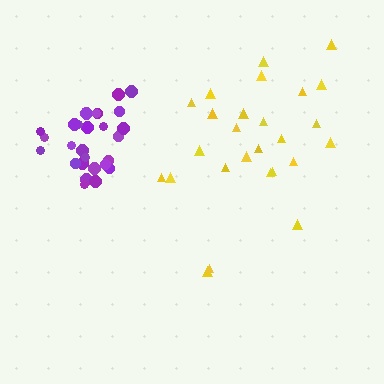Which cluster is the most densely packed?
Purple.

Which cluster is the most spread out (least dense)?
Yellow.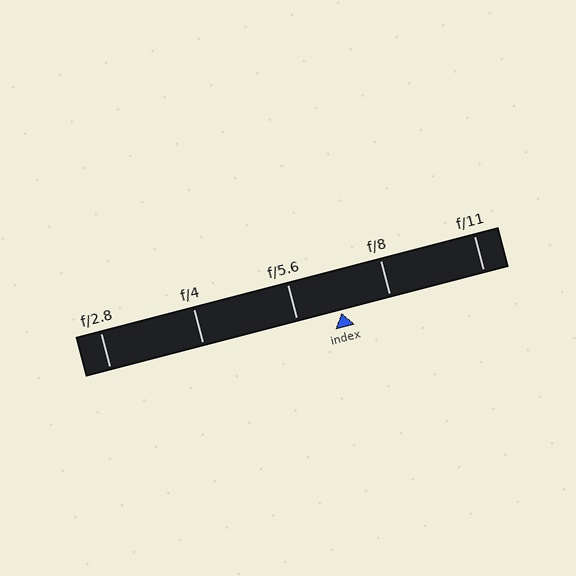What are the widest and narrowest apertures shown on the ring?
The widest aperture shown is f/2.8 and the narrowest is f/11.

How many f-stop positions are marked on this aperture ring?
There are 5 f-stop positions marked.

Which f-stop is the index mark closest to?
The index mark is closest to f/5.6.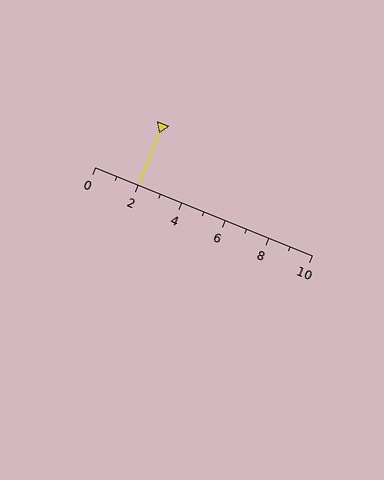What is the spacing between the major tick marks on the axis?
The major ticks are spaced 2 apart.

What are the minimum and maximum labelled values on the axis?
The axis runs from 0 to 10.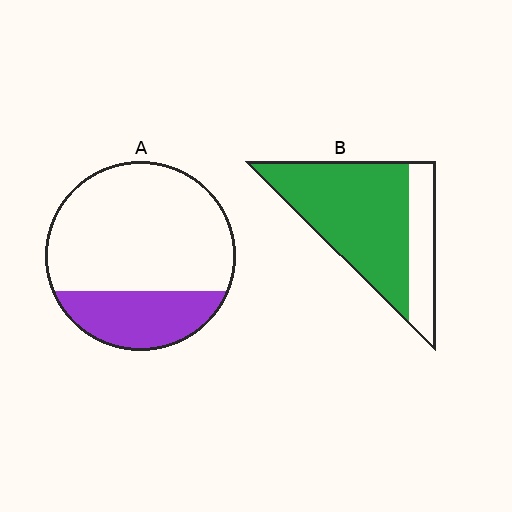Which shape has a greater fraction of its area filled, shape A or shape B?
Shape B.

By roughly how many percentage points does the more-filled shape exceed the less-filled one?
By roughly 45 percentage points (B over A).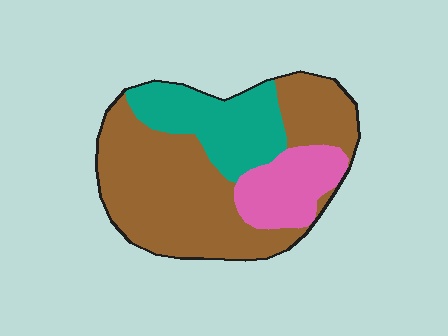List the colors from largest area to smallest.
From largest to smallest: brown, teal, pink.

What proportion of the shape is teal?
Teal covers about 25% of the shape.